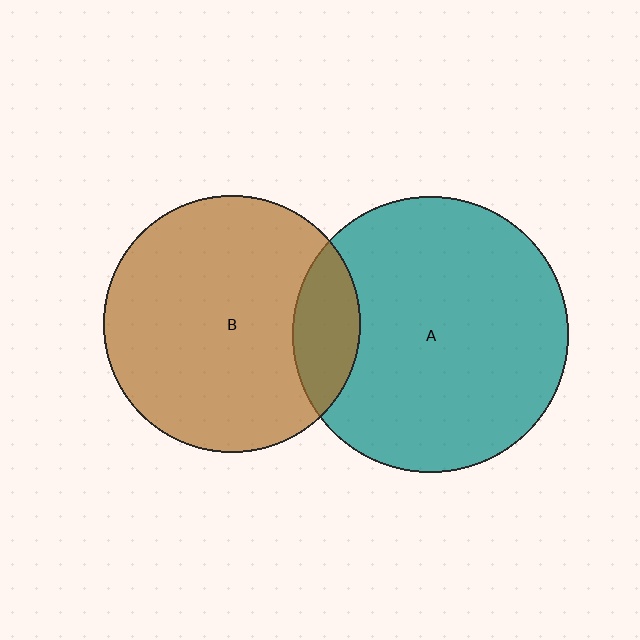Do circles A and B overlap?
Yes.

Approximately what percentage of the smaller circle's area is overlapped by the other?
Approximately 15%.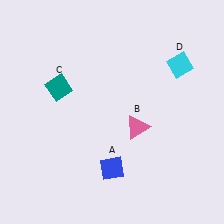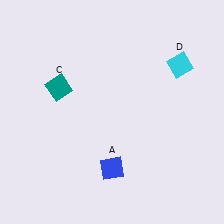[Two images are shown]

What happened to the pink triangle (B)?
The pink triangle (B) was removed in Image 2. It was in the bottom-right area of Image 1.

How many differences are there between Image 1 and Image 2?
There is 1 difference between the two images.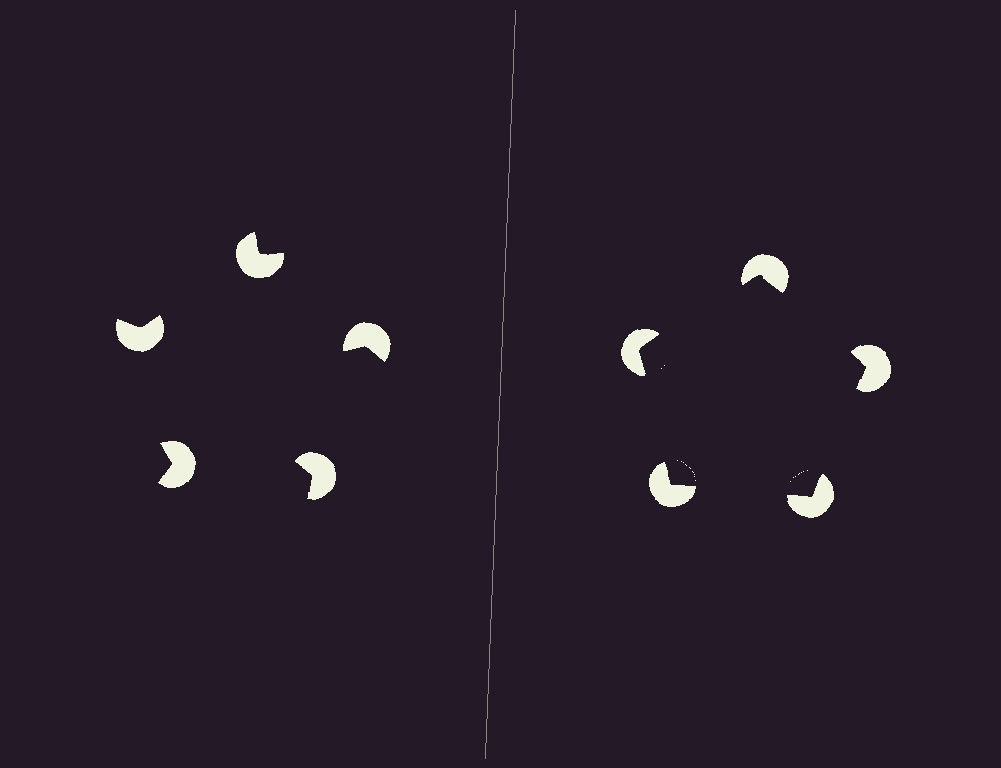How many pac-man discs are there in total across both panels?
10 — 5 on each side.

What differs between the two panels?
The pac-man discs are positioned identically on both sides; only the wedge orientations differ. On the right they align to a pentagon; on the left they are misaligned.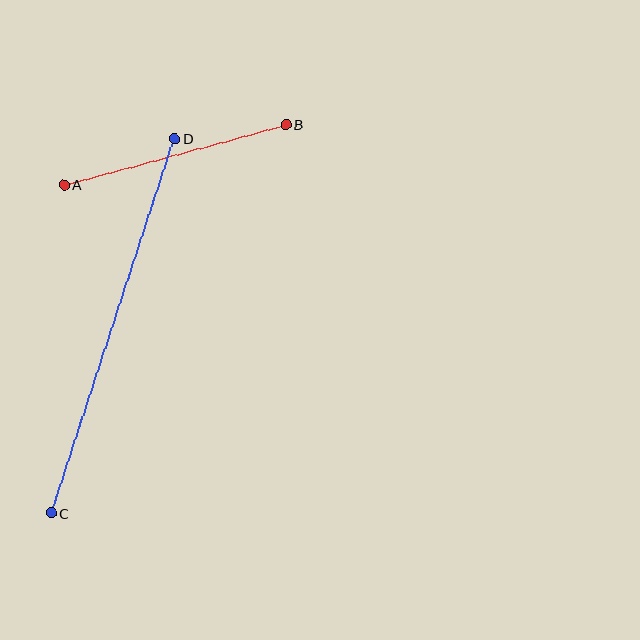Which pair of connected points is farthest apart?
Points C and D are farthest apart.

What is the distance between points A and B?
The distance is approximately 230 pixels.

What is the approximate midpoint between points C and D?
The midpoint is at approximately (113, 326) pixels.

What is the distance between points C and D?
The distance is approximately 394 pixels.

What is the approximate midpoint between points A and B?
The midpoint is at approximately (175, 155) pixels.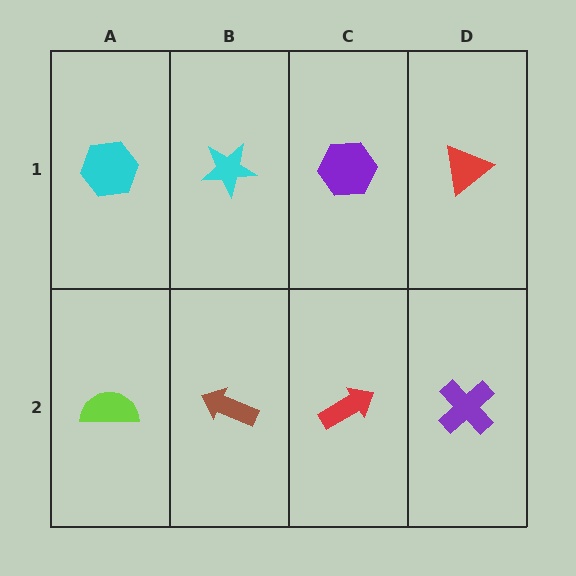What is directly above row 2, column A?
A cyan hexagon.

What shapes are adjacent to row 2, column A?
A cyan hexagon (row 1, column A), a brown arrow (row 2, column B).